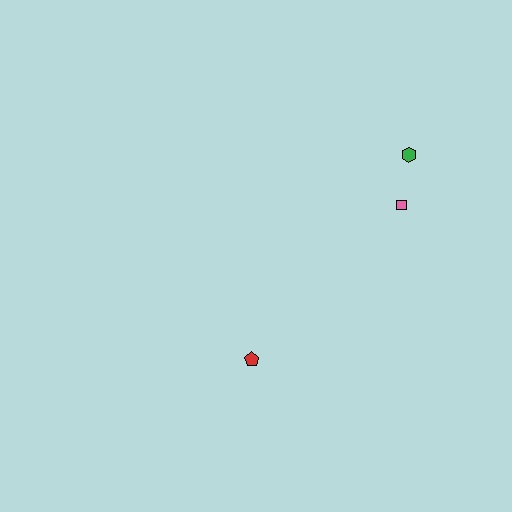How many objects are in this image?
There are 3 objects.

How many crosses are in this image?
There are no crosses.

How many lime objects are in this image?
There are no lime objects.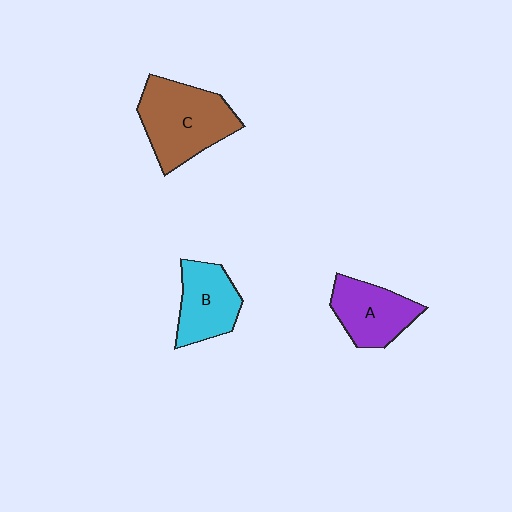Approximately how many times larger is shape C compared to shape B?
Approximately 1.5 times.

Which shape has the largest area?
Shape C (brown).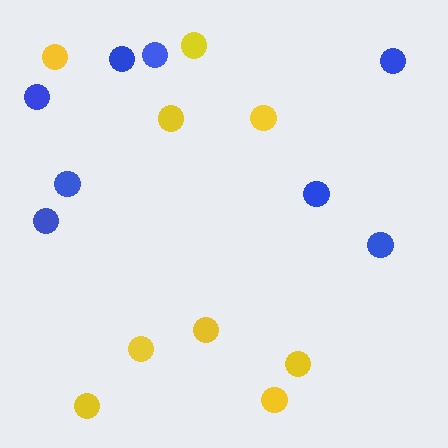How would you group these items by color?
There are 2 groups: one group of yellow circles (9) and one group of blue circles (8).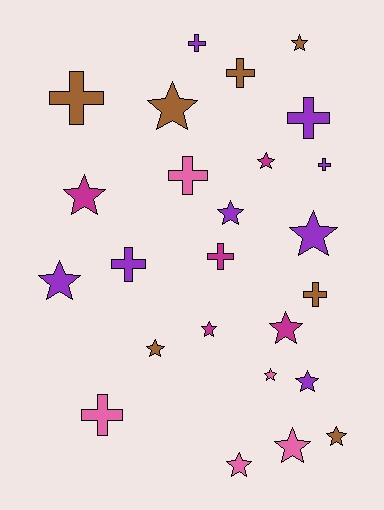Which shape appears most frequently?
Star, with 15 objects.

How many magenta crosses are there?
There is 1 magenta cross.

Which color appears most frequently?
Purple, with 8 objects.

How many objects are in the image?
There are 25 objects.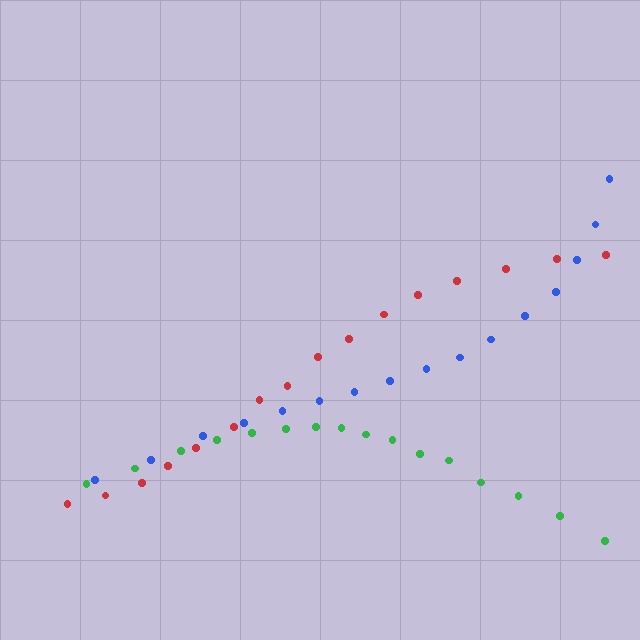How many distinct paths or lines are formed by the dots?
There are 3 distinct paths.